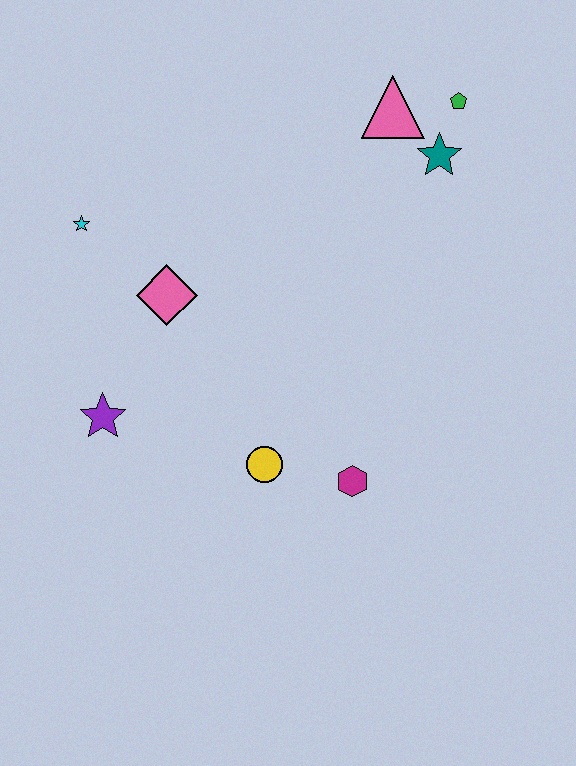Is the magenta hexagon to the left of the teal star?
Yes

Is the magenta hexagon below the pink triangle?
Yes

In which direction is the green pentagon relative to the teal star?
The green pentagon is above the teal star.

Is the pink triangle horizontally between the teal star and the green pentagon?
No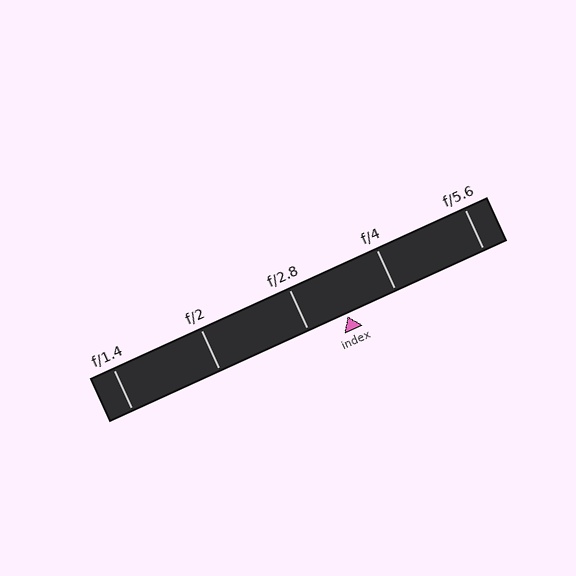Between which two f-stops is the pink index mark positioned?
The index mark is between f/2.8 and f/4.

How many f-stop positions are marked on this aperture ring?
There are 5 f-stop positions marked.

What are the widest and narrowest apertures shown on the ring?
The widest aperture shown is f/1.4 and the narrowest is f/5.6.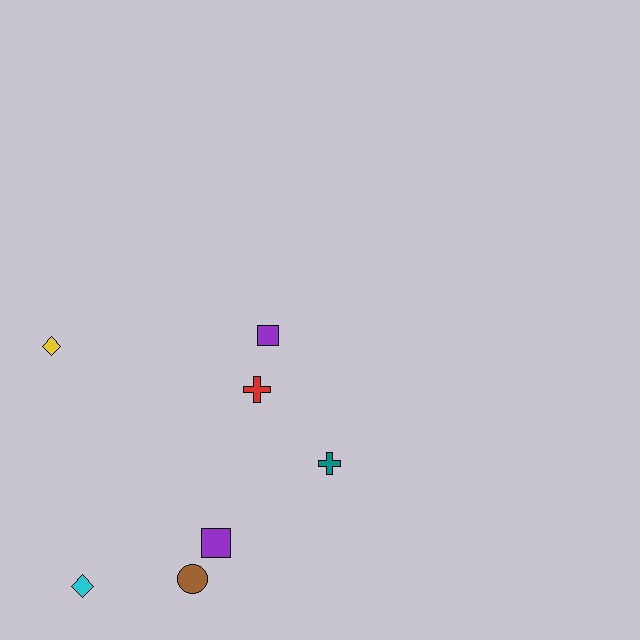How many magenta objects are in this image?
There are no magenta objects.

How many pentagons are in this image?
There are no pentagons.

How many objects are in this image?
There are 7 objects.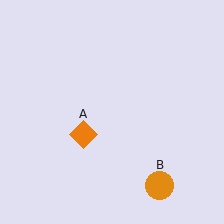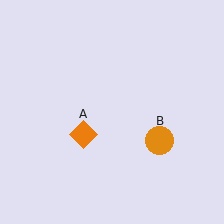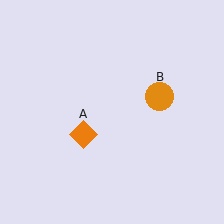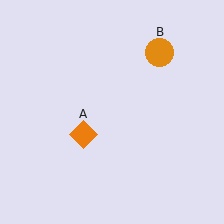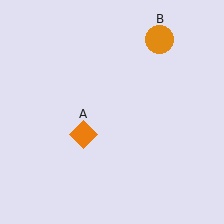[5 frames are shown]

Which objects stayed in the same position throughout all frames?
Orange diamond (object A) remained stationary.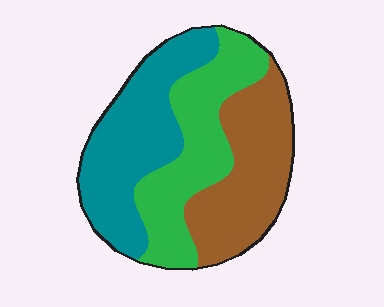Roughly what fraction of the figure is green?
Green takes up about one third (1/3) of the figure.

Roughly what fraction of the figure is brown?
Brown covers roughly 30% of the figure.